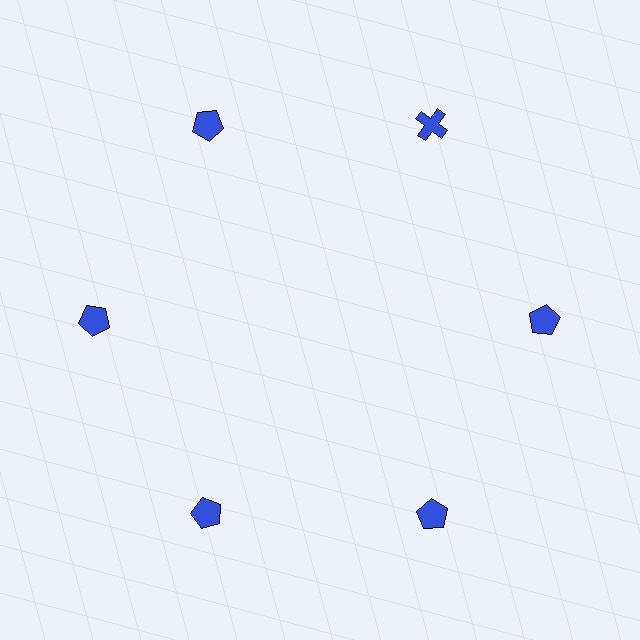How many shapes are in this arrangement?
There are 6 shapes arranged in a ring pattern.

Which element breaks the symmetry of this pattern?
The blue cross at roughly the 1 o'clock position breaks the symmetry. All other shapes are blue pentagons.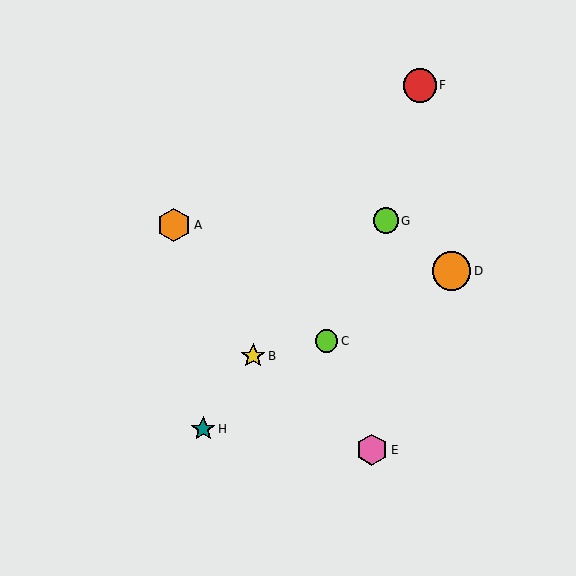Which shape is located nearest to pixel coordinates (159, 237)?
The orange hexagon (labeled A) at (174, 225) is nearest to that location.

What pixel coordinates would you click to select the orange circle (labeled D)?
Click at (452, 271) to select the orange circle D.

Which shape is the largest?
The orange circle (labeled D) is the largest.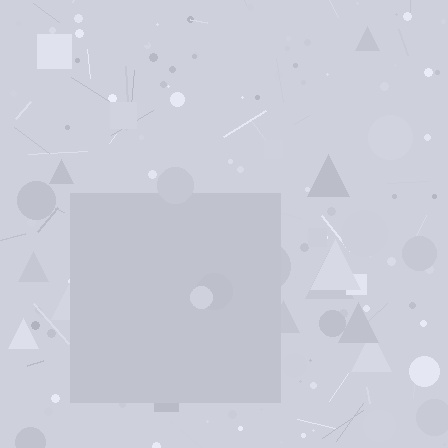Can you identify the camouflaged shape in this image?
The camouflaged shape is a square.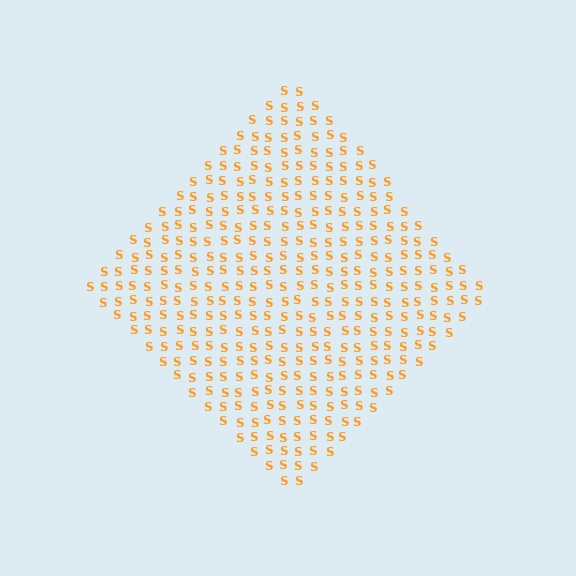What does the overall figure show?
The overall figure shows a diamond.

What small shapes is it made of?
It is made of small letter S's.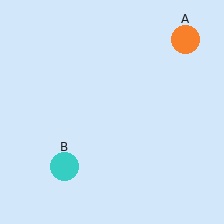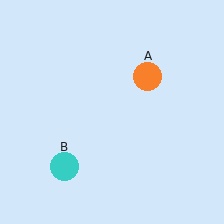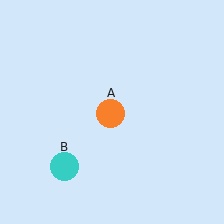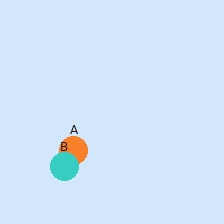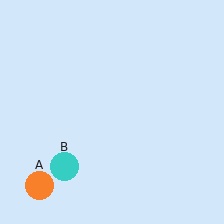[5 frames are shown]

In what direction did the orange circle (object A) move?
The orange circle (object A) moved down and to the left.